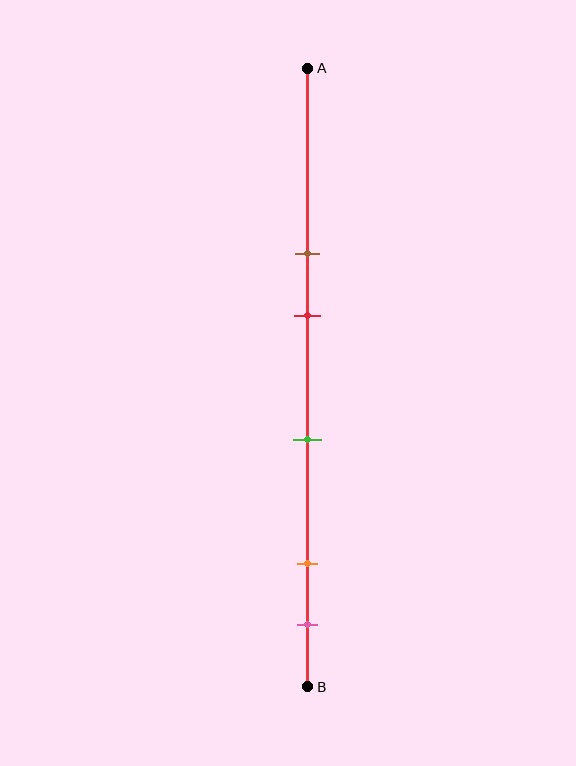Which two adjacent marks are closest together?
The orange and pink marks are the closest adjacent pair.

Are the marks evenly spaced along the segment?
No, the marks are not evenly spaced.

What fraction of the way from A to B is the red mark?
The red mark is approximately 40% (0.4) of the way from A to B.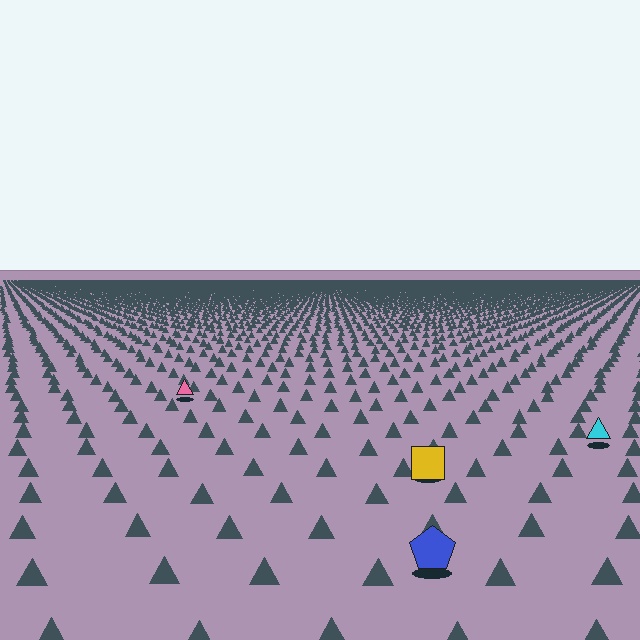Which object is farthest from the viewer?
The pink triangle is farthest from the viewer. It appears smaller and the ground texture around it is denser.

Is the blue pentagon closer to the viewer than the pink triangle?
Yes. The blue pentagon is closer — you can tell from the texture gradient: the ground texture is coarser near it.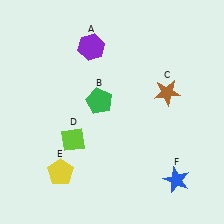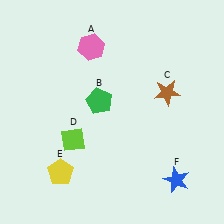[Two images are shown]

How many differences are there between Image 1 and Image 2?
There is 1 difference between the two images.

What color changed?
The hexagon (A) changed from purple in Image 1 to pink in Image 2.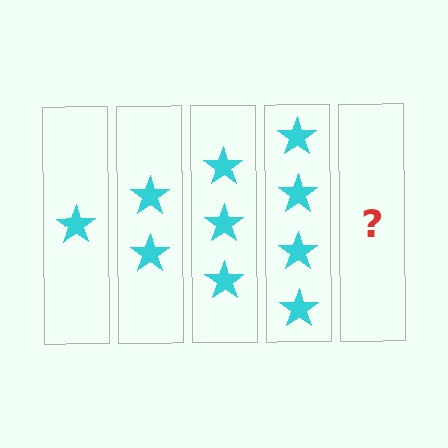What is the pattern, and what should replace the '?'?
The pattern is that each step adds one more star. The '?' should be 5 stars.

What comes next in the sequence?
The next element should be 5 stars.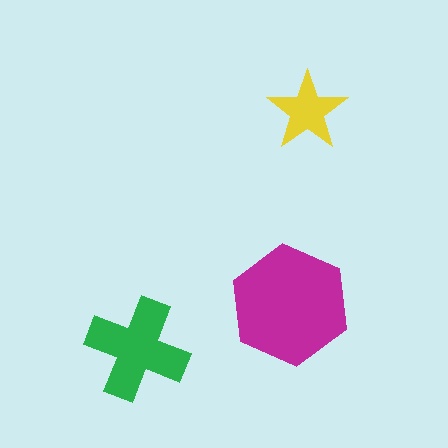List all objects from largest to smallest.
The magenta hexagon, the green cross, the yellow star.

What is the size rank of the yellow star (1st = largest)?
3rd.